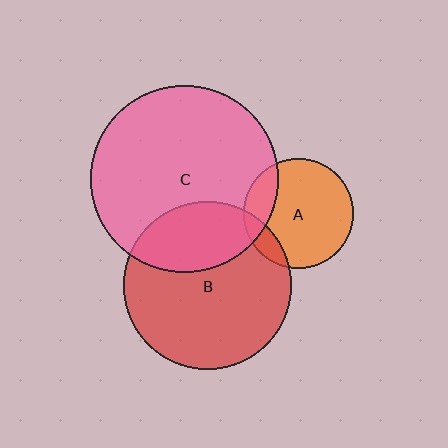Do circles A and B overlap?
Yes.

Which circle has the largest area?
Circle C (pink).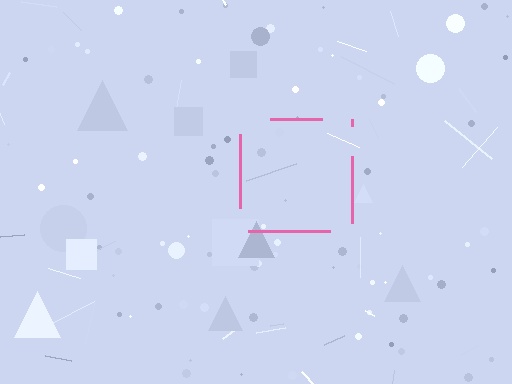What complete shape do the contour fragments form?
The contour fragments form a square.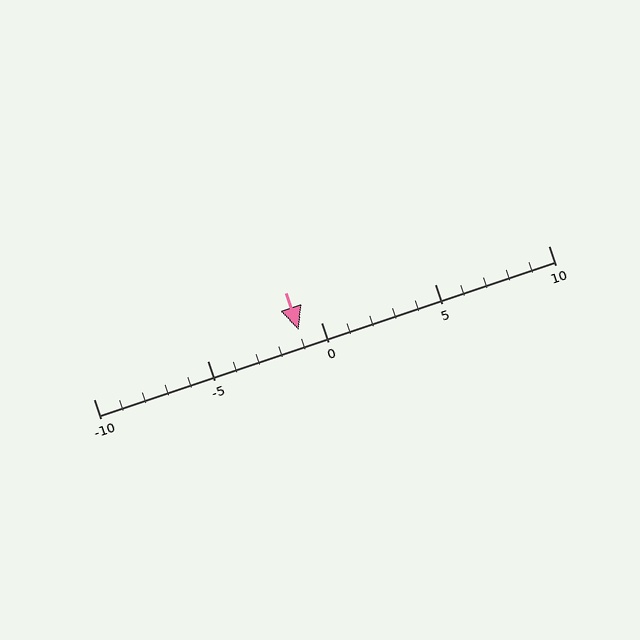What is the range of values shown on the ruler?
The ruler shows values from -10 to 10.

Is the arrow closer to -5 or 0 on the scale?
The arrow is closer to 0.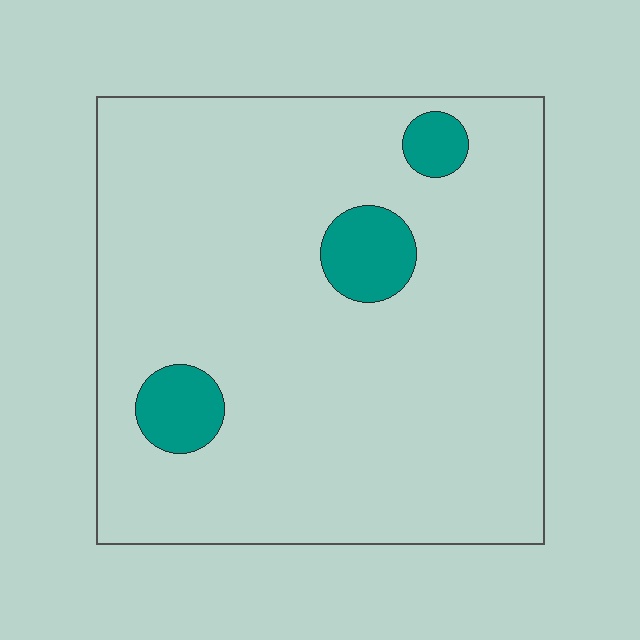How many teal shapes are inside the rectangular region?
3.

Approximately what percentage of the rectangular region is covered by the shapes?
Approximately 10%.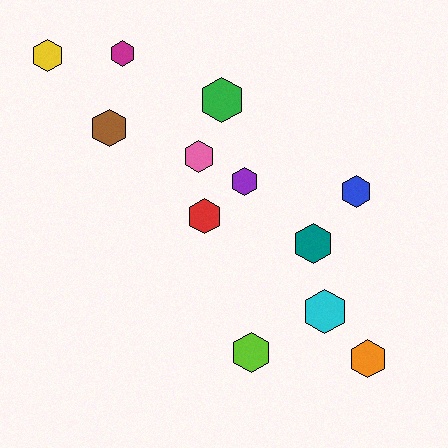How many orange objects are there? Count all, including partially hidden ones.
There is 1 orange object.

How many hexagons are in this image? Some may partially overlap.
There are 12 hexagons.